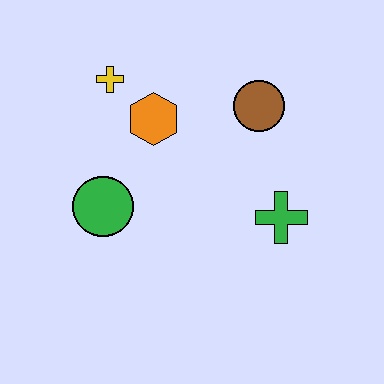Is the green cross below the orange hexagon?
Yes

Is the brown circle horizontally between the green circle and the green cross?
Yes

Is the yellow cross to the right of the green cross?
No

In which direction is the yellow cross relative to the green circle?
The yellow cross is above the green circle.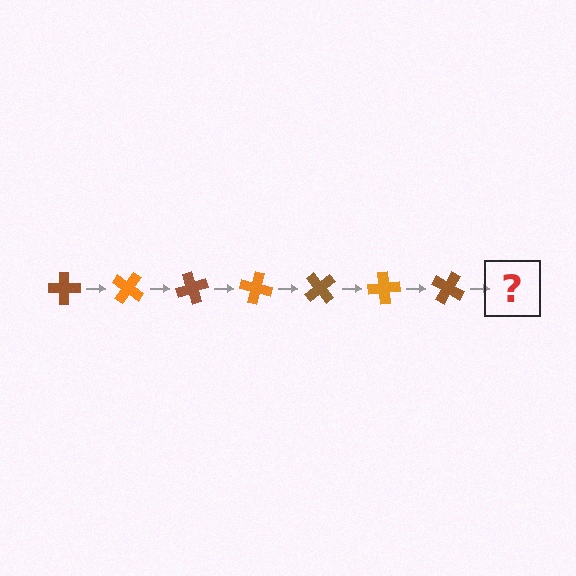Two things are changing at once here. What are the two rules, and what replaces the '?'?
The two rules are that it rotates 35 degrees each step and the color cycles through brown and orange. The '?' should be an orange cross, rotated 245 degrees from the start.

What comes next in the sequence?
The next element should be an orange cross, rotated 245 degrees from the start.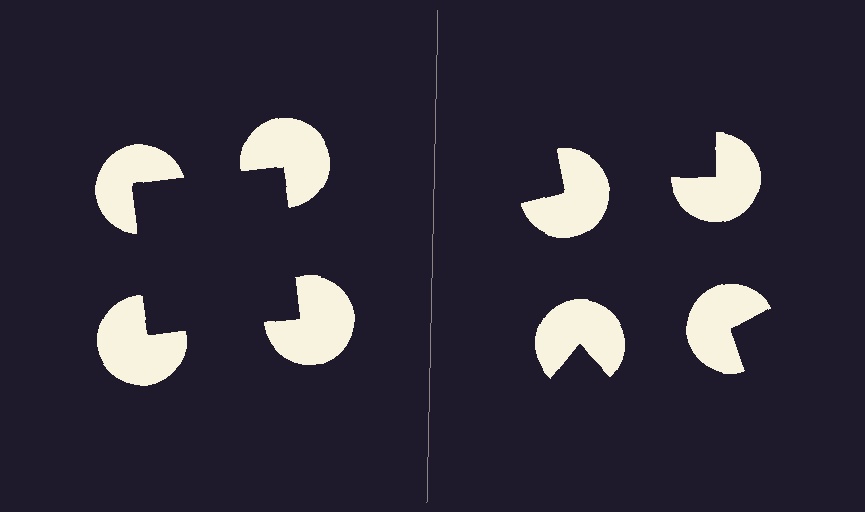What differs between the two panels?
The pac-man discs are positioned identically on both sides; only the wedge orientations differ. On the left they align to a square; on the right they are misaligned.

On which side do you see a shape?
An illusory square appears on the left side. On the right side the wedge cuts are rotated, so no coherent shape forms.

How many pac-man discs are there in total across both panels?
8 — 4 on each side.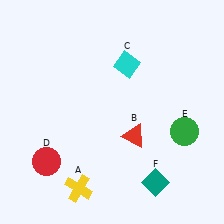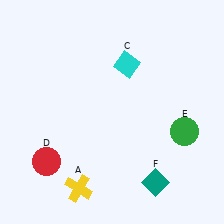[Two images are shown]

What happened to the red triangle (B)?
The red triangle (B) was removed in Image 2. It was in the bottom-right area of Image 1.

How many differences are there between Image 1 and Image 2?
There is 1 difference between the two images.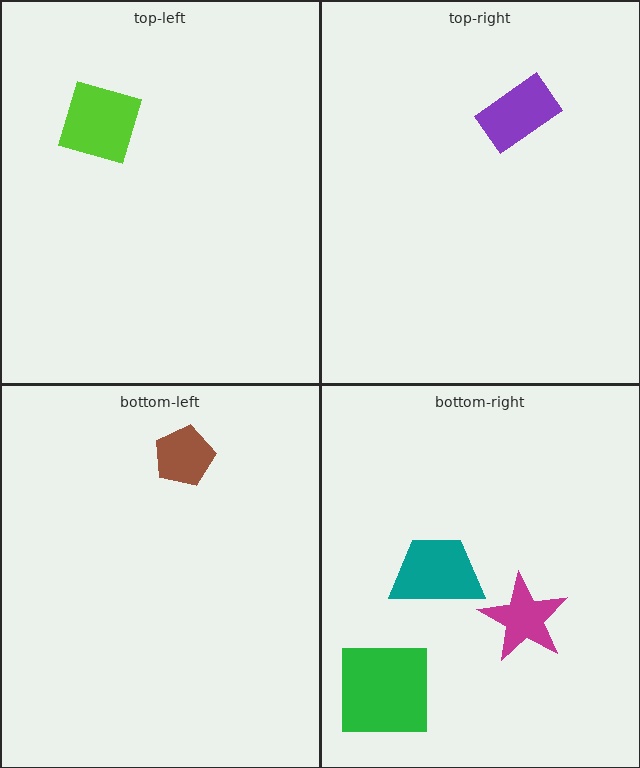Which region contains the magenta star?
The bottom-right region.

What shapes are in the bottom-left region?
The brown pentagon.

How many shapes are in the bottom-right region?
3.